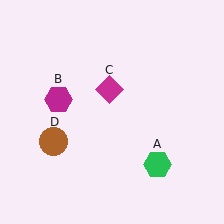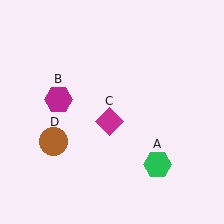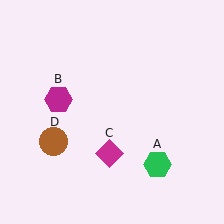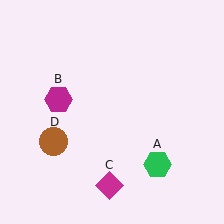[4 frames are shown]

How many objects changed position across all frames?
1 object changed position: magenta diamond (object C).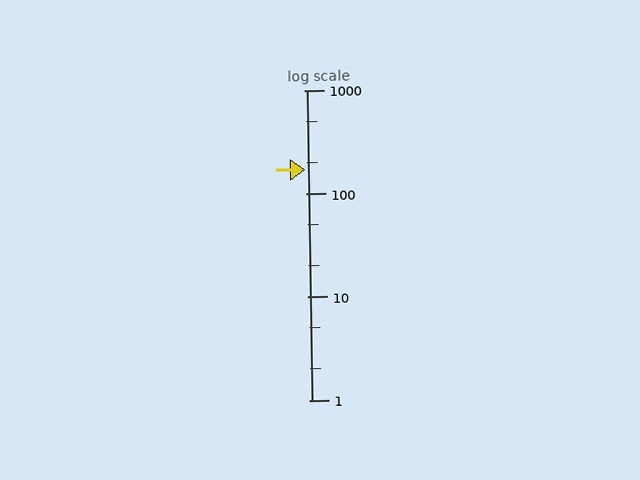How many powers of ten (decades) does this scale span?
The scale spans 3 decades, from 1 to 1000.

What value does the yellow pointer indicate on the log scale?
The pointer indicates approximately 170.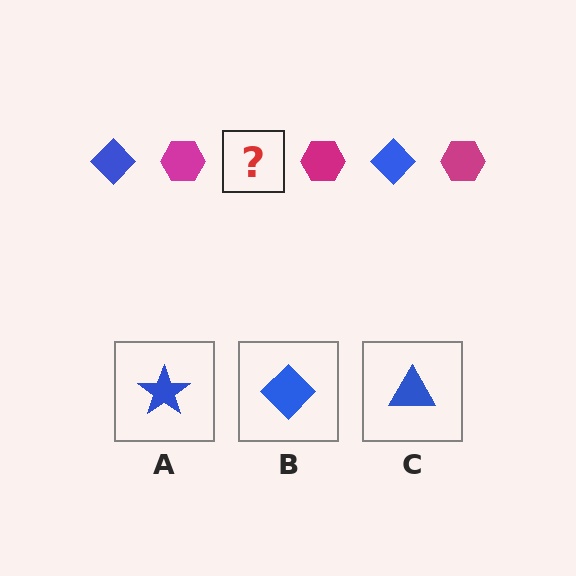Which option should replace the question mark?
Option B.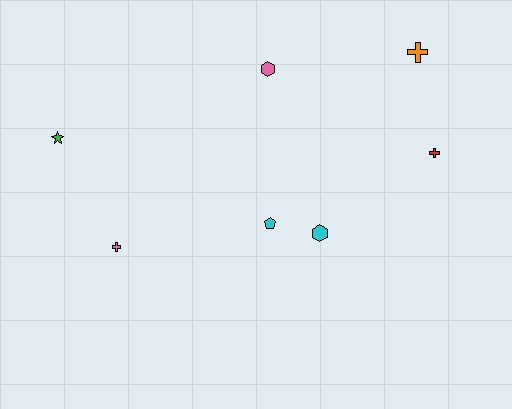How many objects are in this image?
There are 7 objects.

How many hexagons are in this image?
There are 2 hexagons.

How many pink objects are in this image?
There are 2 pink objects.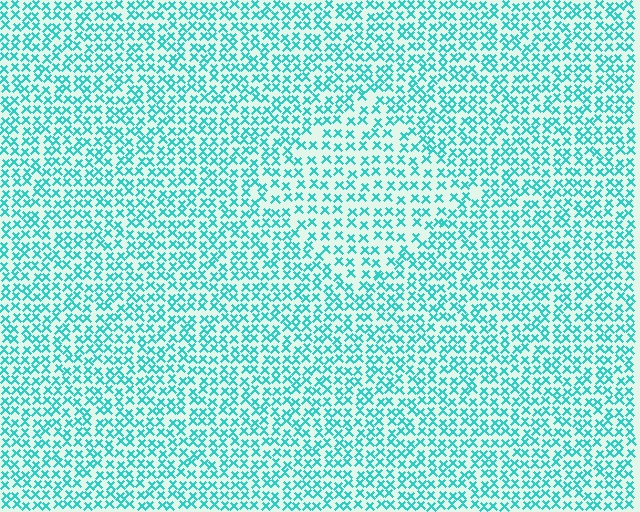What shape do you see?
I see a diamond.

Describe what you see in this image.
The image contains small cyan elements arranged at two different densities. A diamond-shaped region is visible where the elements are less densely packed than the surrounding area.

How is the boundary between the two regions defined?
The boundary is defined by a change in element density (approximately 1.5x ratio). All elements are the same color, size, and shape.